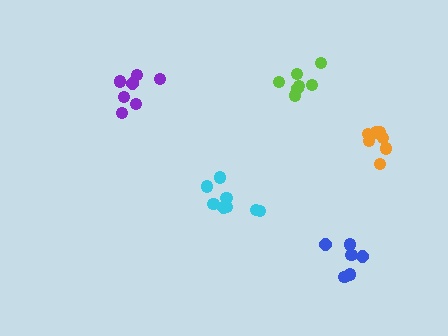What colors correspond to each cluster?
The clusters are colored: blue, orange, lime, purple, cyan.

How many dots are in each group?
Group 1: 6 dots, Group 2: 7 dots, Group 3: 7 dots, Group 4: 7 dots, Group 5: 8 dots (35 total).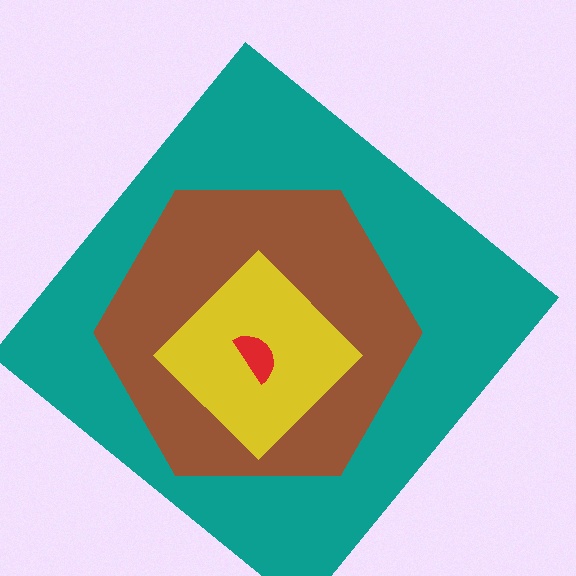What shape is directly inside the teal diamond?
The brown hexagon.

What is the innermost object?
The red semicircle.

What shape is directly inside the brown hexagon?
The yellow diamond.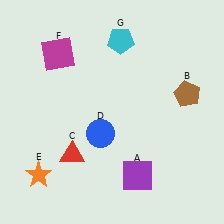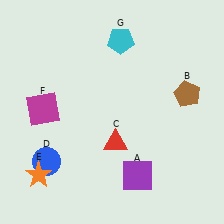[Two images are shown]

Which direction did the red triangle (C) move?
The red triangle (C) moved right.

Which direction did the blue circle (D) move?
The blue circle (D) moved left.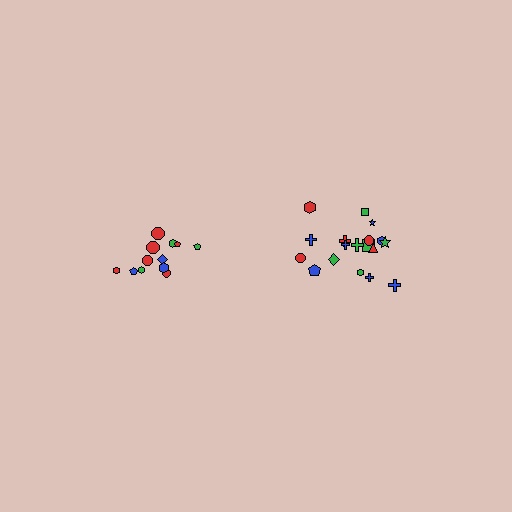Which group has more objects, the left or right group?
The right group.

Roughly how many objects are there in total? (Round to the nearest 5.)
Roughly 30 objects in total.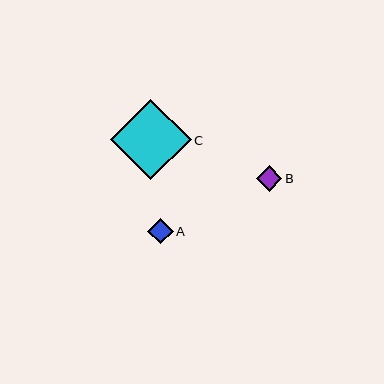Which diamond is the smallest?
Diamond A is the smallest with a size of approximately 25 pixels.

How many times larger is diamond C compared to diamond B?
Diamond C is approximately 3.1 times the size of diamond B.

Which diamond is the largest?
Diamond C is the largest with a size of approximately 80 pixels.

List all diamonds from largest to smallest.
From largest to smallest: C, B, A.